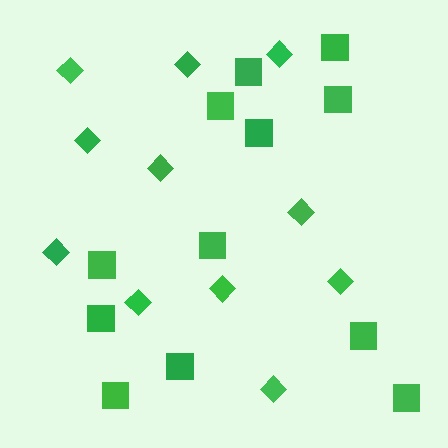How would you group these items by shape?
There are 2 groups: one group of squares (12) and one group of diamonds (11).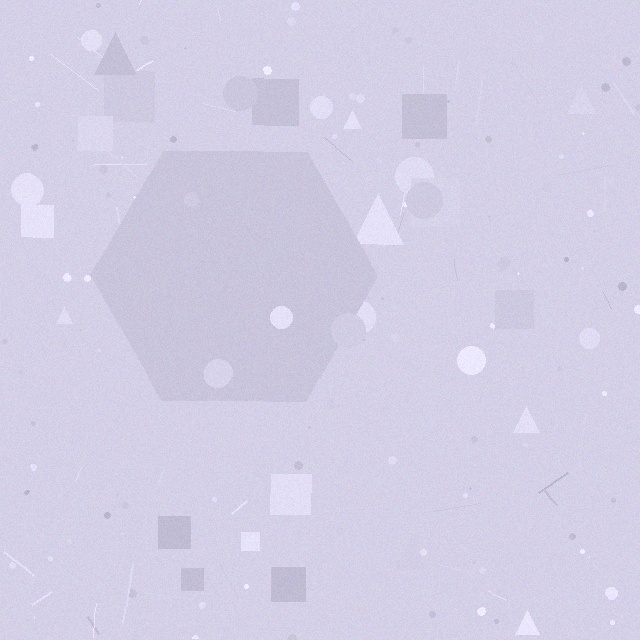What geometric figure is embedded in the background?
A hexagon is embedded in the background.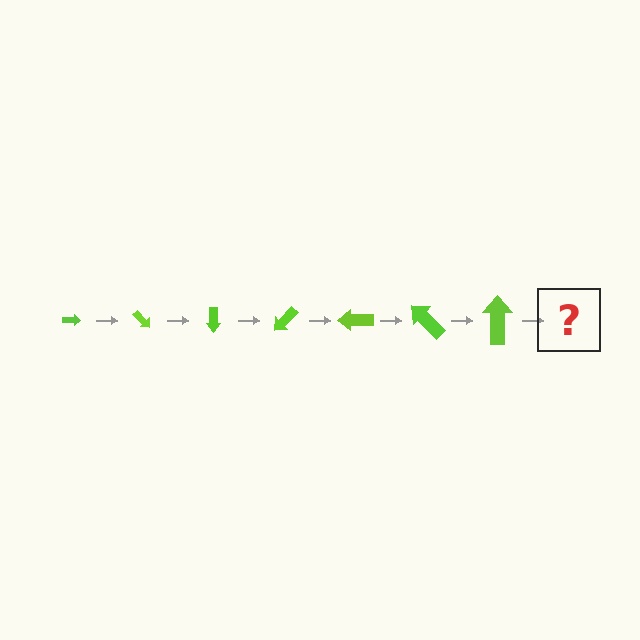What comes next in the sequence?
The next element should be an arrow, larger than the previous one and rotated 315 degrees from the start.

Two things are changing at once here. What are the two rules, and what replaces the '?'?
The two rules are that the arrow grows larger each step and it rotates 45 degrees each step. The '?' should be an arrow, larger than the previous one and rotated 315 degrees from the start.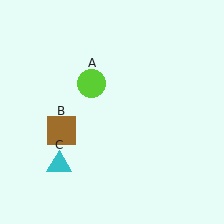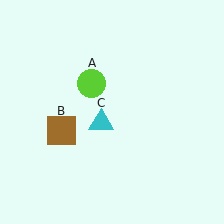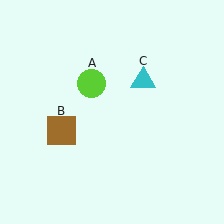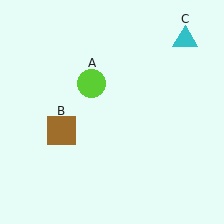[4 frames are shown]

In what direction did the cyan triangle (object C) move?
The cyan triangle (object C) moved up and to the right.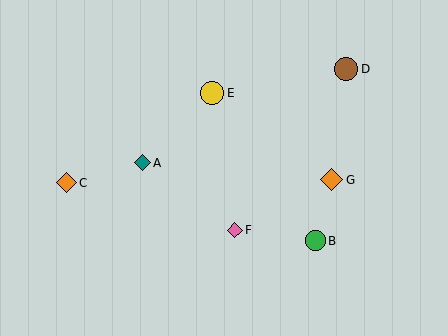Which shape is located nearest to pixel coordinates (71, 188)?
The orange diamond (labeled C) at (66, 183) is nearest to that location.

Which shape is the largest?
The yellow circle (labeled E) is the largest.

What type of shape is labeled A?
Shape A is a teal diamond.